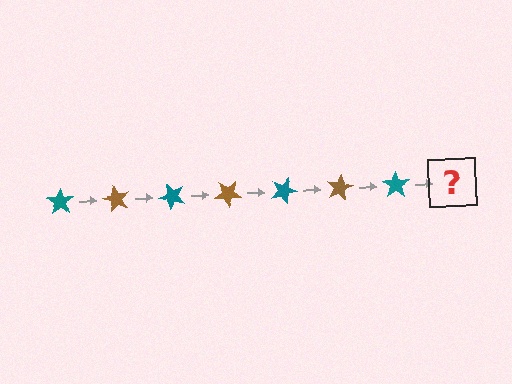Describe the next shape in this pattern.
It should be a brown star, rotated 420 degrees from the start.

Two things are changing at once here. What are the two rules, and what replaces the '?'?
The two rules are that it rotates 60 degrees each step and the color cycles through teal and brown. The '?' should be a brown star, rotated 420 degrees from the start.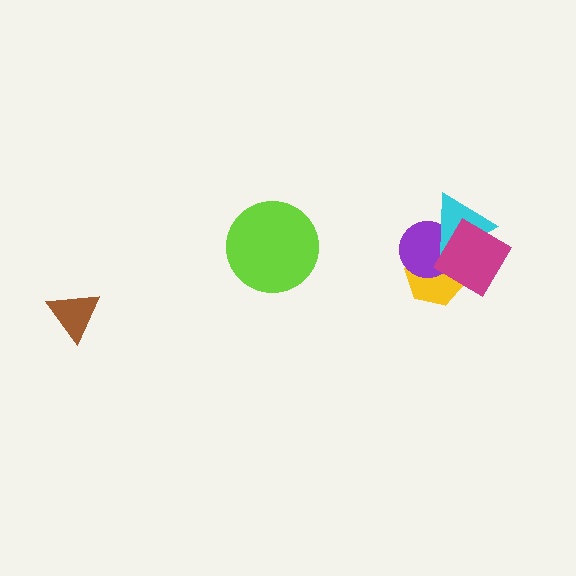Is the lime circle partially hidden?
No, no other shape covers it.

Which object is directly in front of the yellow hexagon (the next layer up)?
The purple circle is directly in front of the yellow hexagon.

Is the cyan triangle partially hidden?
Yes, it is partially covered by another shape.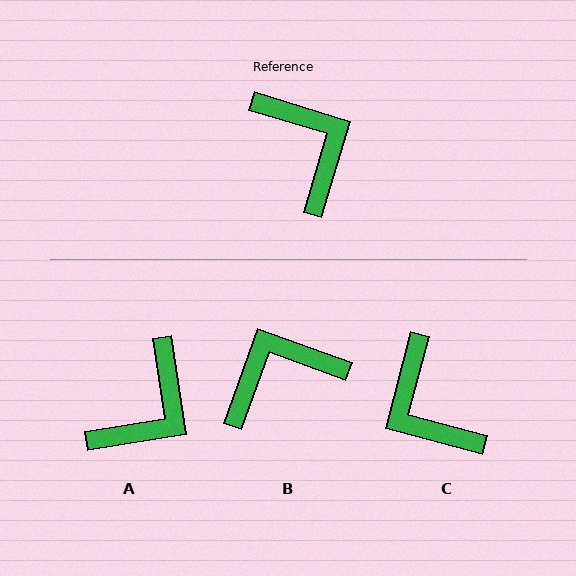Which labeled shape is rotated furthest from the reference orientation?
C, about 178 degrees away.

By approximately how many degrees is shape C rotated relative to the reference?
Approximately 178 degrees clockwise.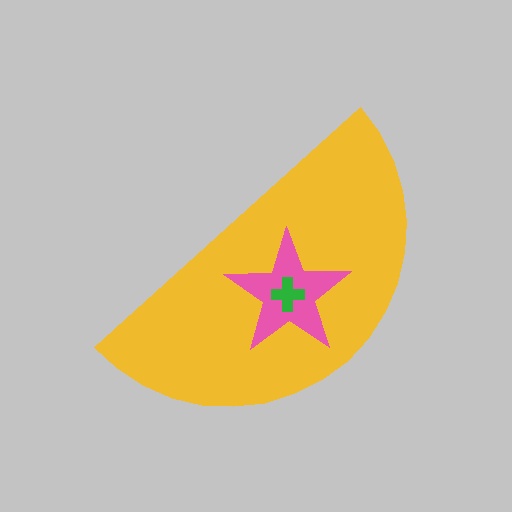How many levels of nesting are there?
3.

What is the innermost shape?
The green cross.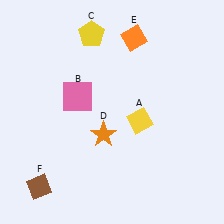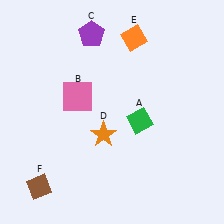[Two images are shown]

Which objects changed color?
A changed from yellow to green. C changed from yellow to purple.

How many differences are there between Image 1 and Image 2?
There are 2 differences between the two images.